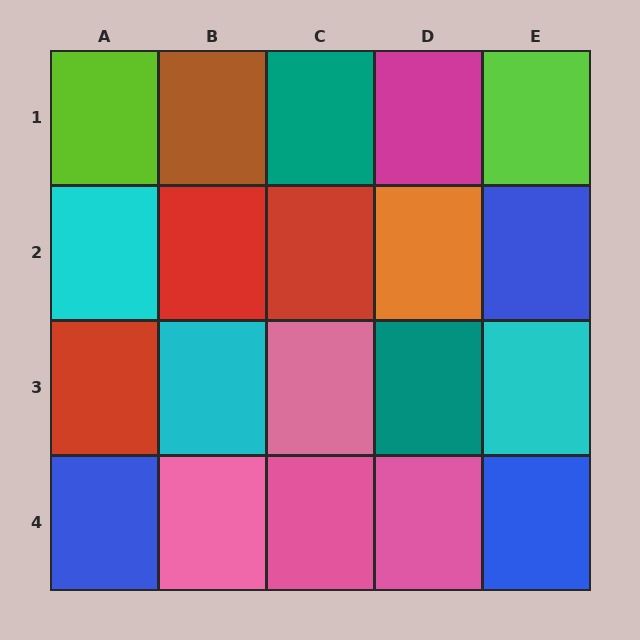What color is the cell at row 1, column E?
Lime.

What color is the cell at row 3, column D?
Teal.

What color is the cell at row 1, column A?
Lime.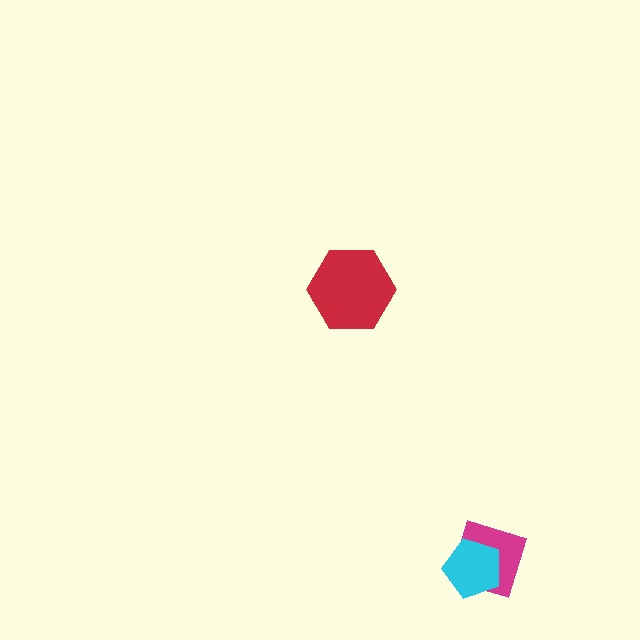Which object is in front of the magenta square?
The cyan pentagon is in front of the magenta square.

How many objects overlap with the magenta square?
1 object overlaps with the magenta square.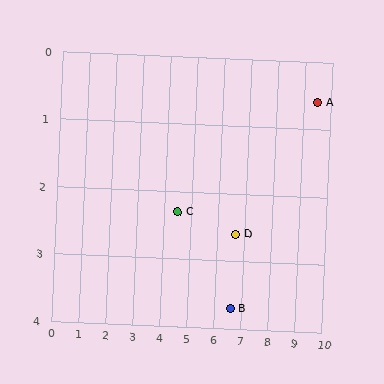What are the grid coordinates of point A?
Point A is at approximately (9.5, 0.6).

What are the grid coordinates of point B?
Point B is at approximately (6.6, 3.7).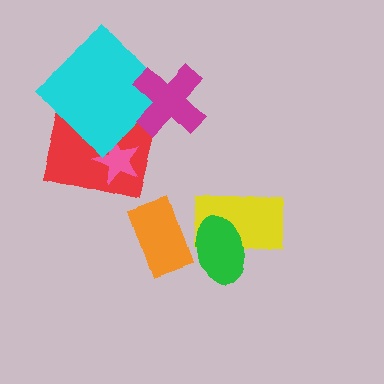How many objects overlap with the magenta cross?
1 object overlaps with the magenta cross.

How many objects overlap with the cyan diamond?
2 objects overlap with the cyan diamond.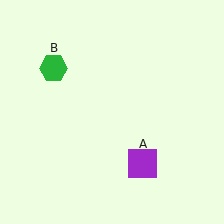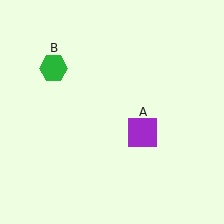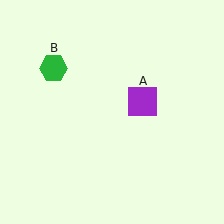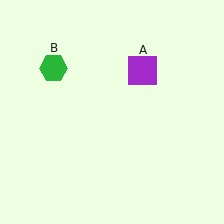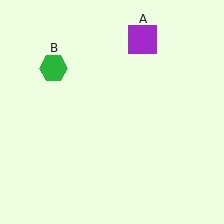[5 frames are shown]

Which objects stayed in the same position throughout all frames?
Green hexagon (object B) remained stationary.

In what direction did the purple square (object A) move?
The purple square (object A) moved up.